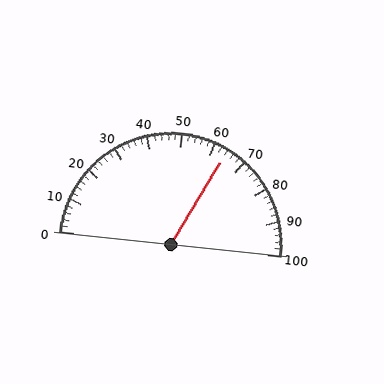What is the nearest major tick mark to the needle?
The nearest major tick mark is 60.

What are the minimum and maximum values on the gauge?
The gauge ranges from 0 to 100.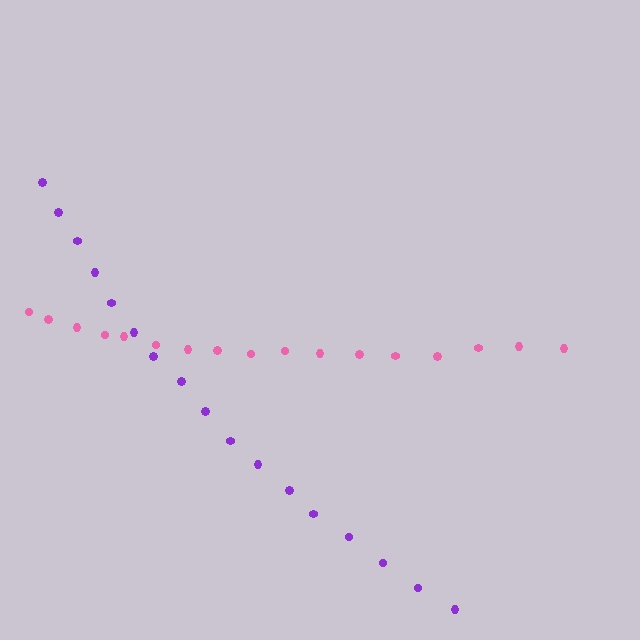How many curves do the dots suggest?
There are 2 distinct paths.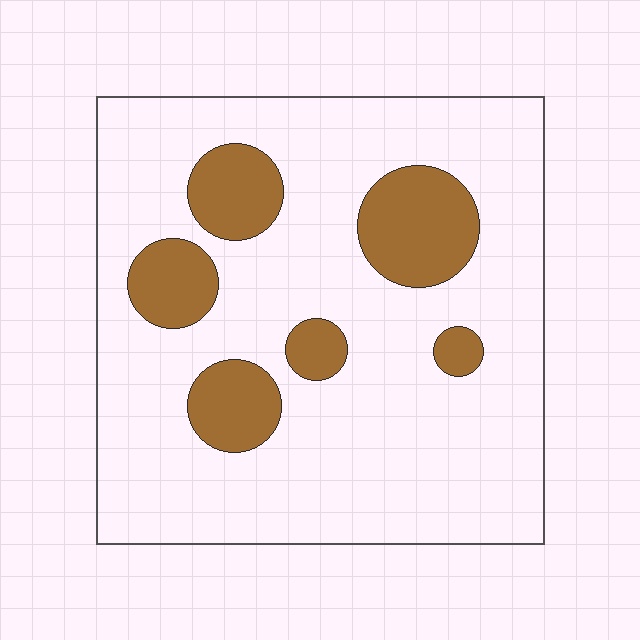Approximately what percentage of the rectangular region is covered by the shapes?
Approximately 20%.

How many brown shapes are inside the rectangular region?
6.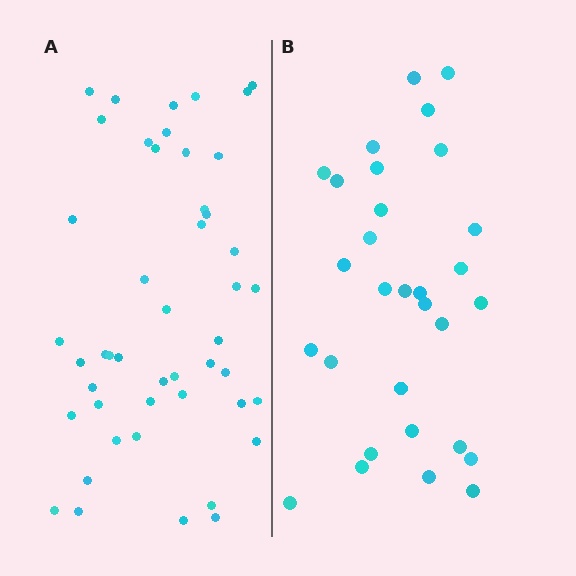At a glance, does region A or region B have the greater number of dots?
Region A (the left region) has more dots.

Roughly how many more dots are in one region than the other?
Region A has approximately 15 more dots than region B.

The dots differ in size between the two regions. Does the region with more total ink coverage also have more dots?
No. Region B has more total ink coverage because its dots are larger, but region A actually contains more individual dots. Total area can be misleading — the number of items is what matters here.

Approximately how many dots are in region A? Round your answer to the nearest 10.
About 50 dots. (The exact count is 47, which rounds to 50.)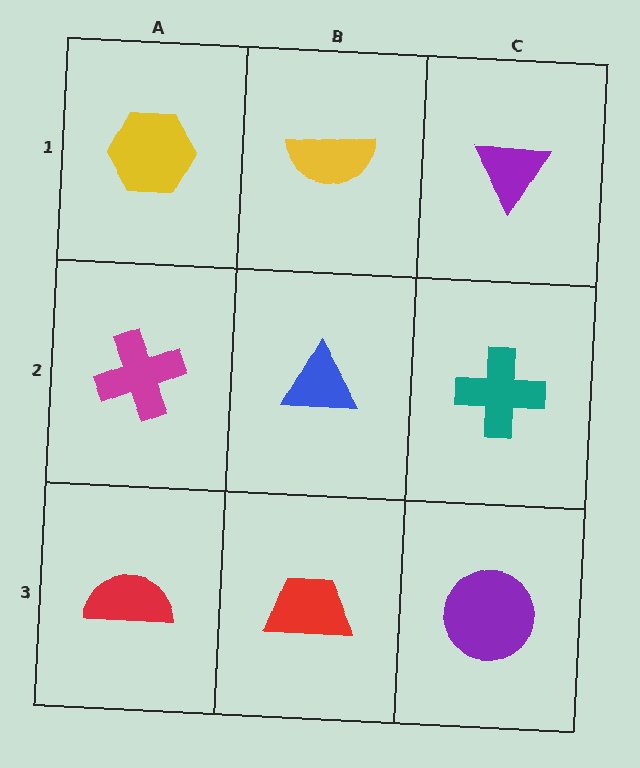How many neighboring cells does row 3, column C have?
2.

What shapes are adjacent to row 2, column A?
A yellow hexagon (row 1, column A), a red semicircle (row 3, column A), a blue triangle (row 2, column B).